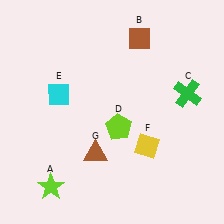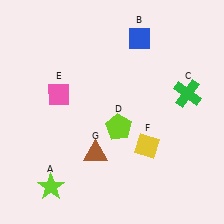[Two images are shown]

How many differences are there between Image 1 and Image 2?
There are 2 differences between the two images.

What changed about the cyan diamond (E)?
In Image 1, E is cyan. In Image 2, it changed to pink.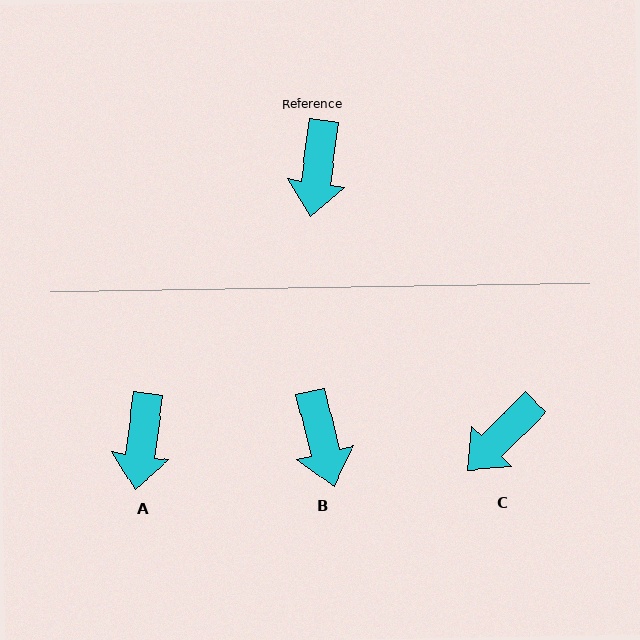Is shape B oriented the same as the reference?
No, it is off by about 22 degrees.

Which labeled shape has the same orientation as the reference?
A.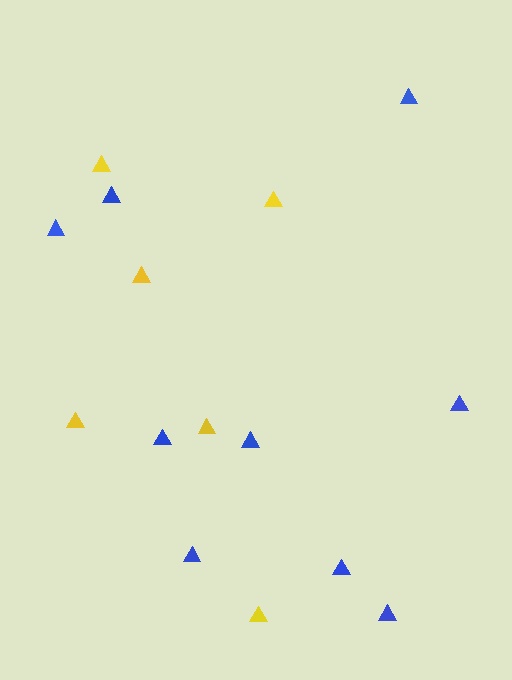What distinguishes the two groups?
There are 2 groups: one group of yellow triangles (6) and one group of blue triangles (9).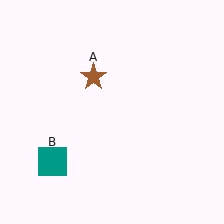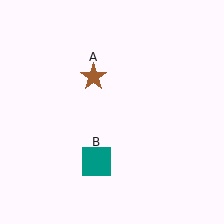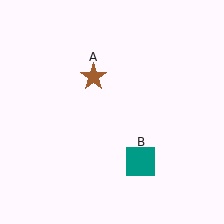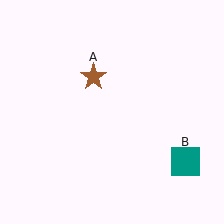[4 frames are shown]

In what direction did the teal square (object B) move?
The teal square (object B) moved right.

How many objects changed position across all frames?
1 object changed position: teal square (object B).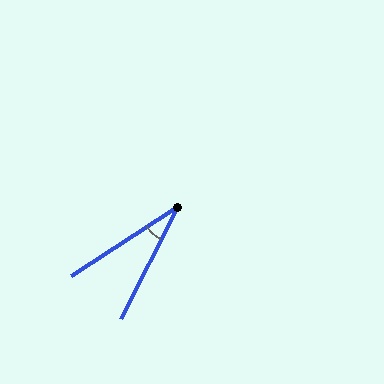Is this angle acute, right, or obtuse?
It is acute.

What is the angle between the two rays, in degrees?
Approximately 30 degrees.